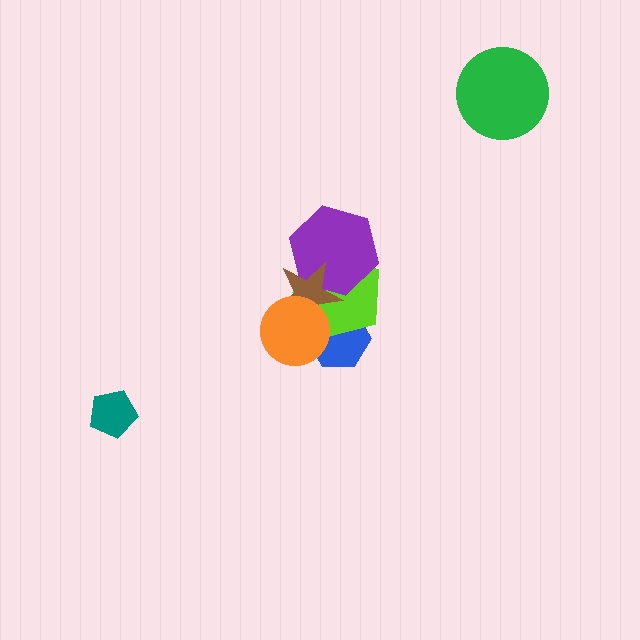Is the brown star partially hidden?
Yes, it is partially covered by another shape.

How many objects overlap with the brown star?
4 objects overlap with the brown star.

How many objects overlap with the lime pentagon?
4 objects overlap with the lime pentagon.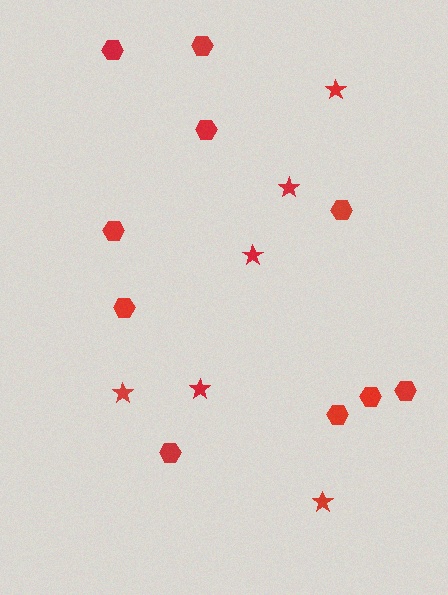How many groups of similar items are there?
There are 2 groups: one group of hexagons (10) and one group of stars (6).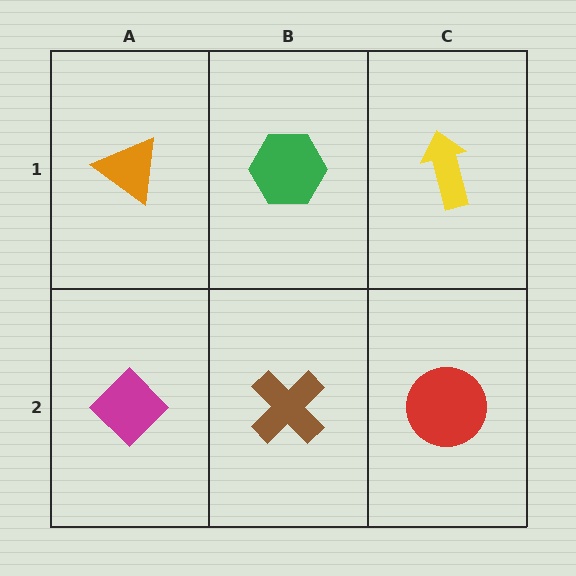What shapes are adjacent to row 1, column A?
A magenta diamond (row 2, column A), a green hexagon (row 1, column B).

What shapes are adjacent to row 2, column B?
A green hexagon (row 1, column B), a magenta diamond (row 2, column A), a red circle (row 2, column C).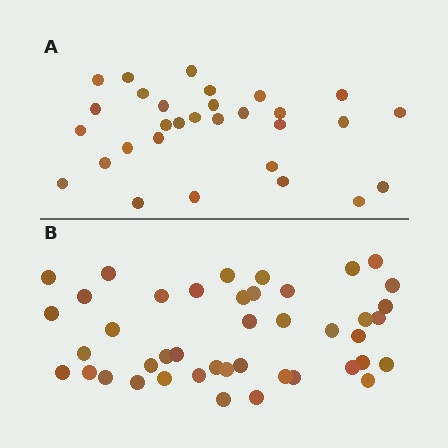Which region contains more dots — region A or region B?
Region B (the bottom region) has more dots.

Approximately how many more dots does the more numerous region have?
Region B has approximately 15 more dots than region A.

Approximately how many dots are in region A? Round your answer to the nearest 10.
About 30 dots.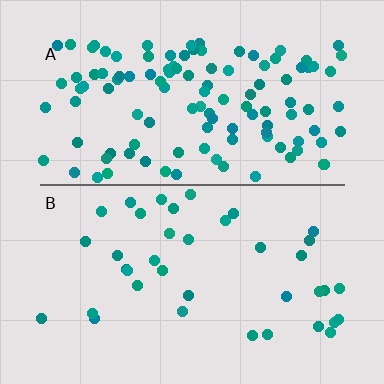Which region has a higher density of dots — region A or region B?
A (the top).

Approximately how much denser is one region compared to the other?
Approximately 3.1× — region A over region B.